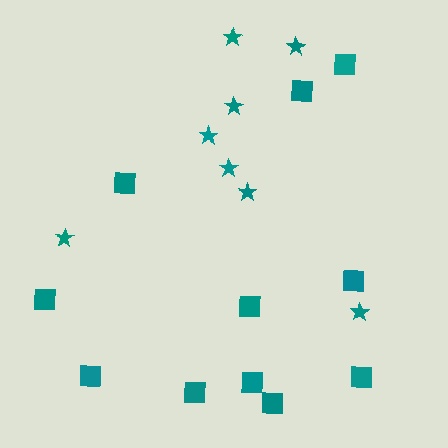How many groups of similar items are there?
There are 2 groups: one group of stars (8) and one group of squares (11).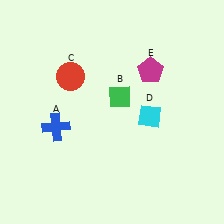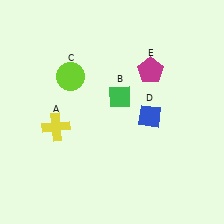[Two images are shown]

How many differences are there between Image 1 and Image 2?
There are 3 differences between the two images.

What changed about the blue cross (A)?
In Image 1, A is blue. In Image 2, it changed to yellow.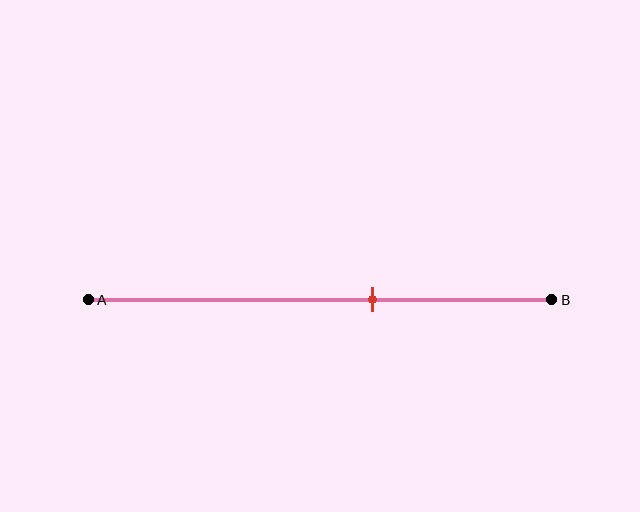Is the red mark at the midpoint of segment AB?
No, the mark is at about 60% from A, not at the 50% midpoint.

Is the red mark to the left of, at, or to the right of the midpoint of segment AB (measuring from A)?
The red mark is to the right of the midpoint of segment AB.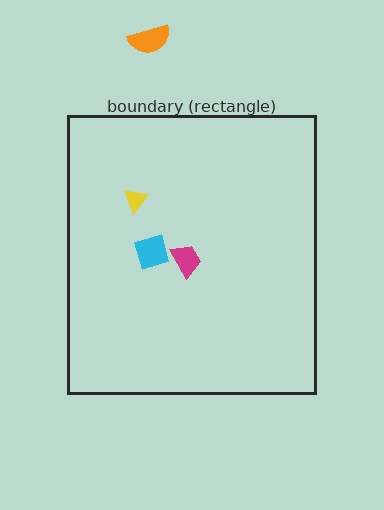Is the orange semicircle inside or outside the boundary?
Outside.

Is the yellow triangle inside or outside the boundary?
Inside.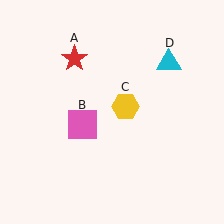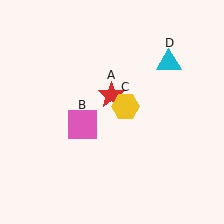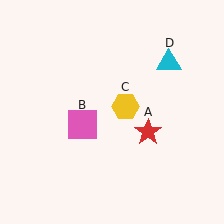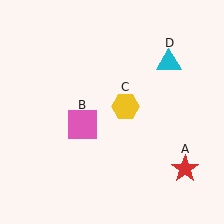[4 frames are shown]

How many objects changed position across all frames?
1 object changed position: red star (object A).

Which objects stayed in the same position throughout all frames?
Pink square (object B) and yellow hexagon (object C) and cyan triangle (object D) remained stationary.